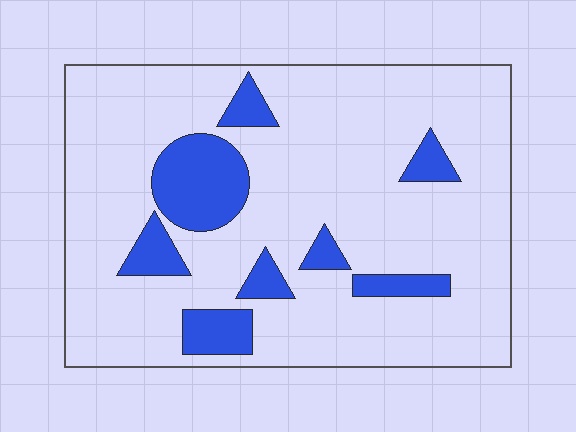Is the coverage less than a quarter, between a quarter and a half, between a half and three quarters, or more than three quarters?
Less than a quarter.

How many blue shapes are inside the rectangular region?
8.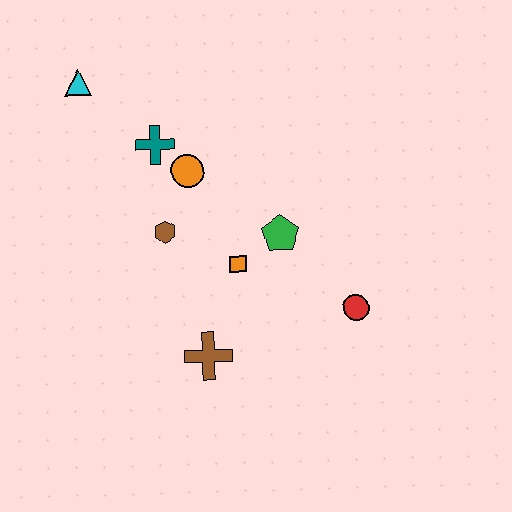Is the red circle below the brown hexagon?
Yes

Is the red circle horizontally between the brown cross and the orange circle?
No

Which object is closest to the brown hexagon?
The orange circle is closest to the brown hexagon.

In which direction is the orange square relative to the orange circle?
The orange square is below the orange circle.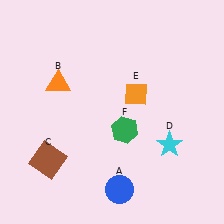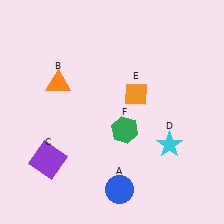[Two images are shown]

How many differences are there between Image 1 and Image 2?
There is 1 difference between the two images.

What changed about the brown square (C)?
In Image 1, C is brown. In Image 2, it changed to purple.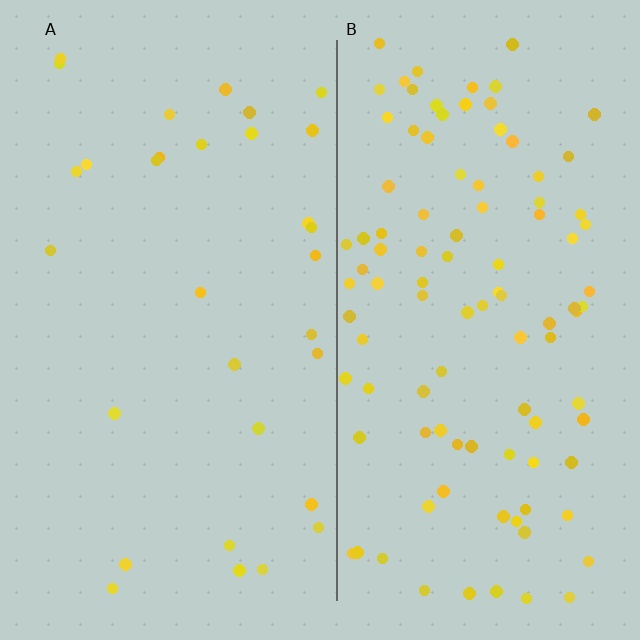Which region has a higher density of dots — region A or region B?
B (the right).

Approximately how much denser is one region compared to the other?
Approximately 3.3× — region B over region A.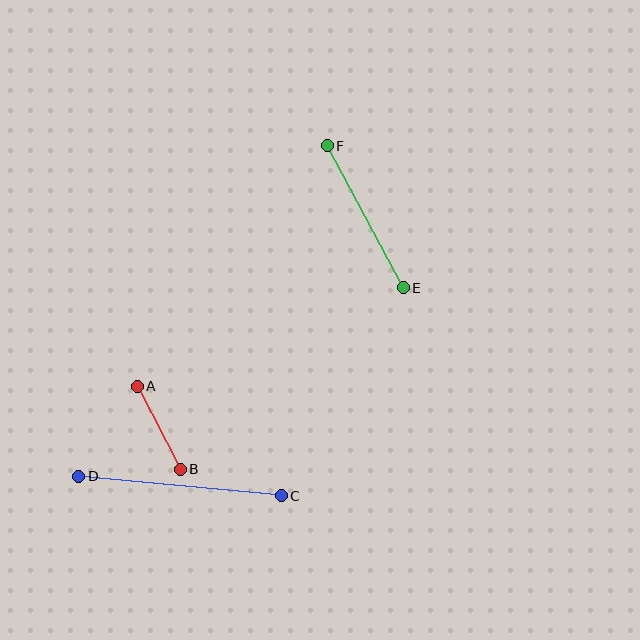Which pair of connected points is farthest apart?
Points C and D are farthest apart.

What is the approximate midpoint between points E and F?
The midpoint is at approximately (365, 217) pixels.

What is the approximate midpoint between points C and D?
The midpoint is at approximately (180, 486) pixels.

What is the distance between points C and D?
The distance is approximately 203 pixels.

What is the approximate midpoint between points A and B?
The midpoint is at approximately (159, 428) pixels.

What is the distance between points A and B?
The distance is approximately 94 pixels.